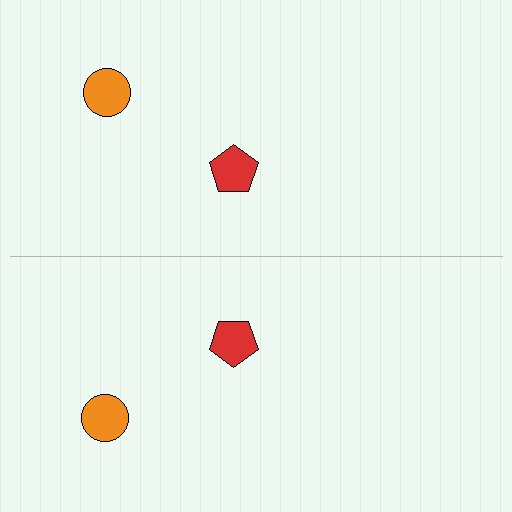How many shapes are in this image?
There are 4 shapes in this image.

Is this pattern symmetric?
Yes, this pattern has bilateral (reflection) symmetry.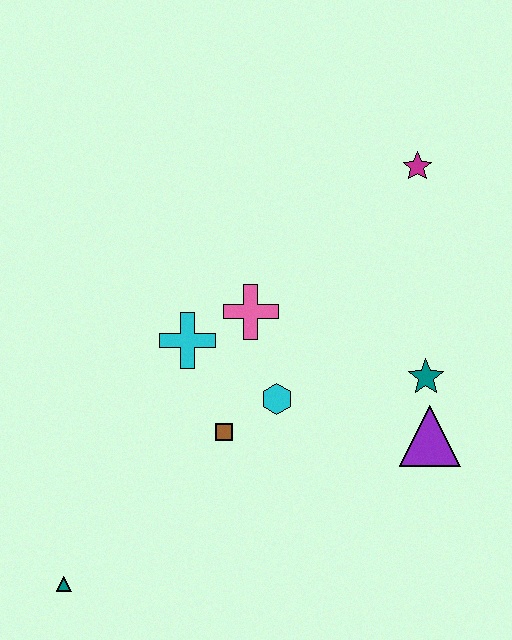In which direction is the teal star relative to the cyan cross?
The teal star is to the right of the cyan cross.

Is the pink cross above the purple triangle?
Yes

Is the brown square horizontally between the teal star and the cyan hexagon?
No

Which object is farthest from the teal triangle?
The magenta star is farthest from the teal triangle.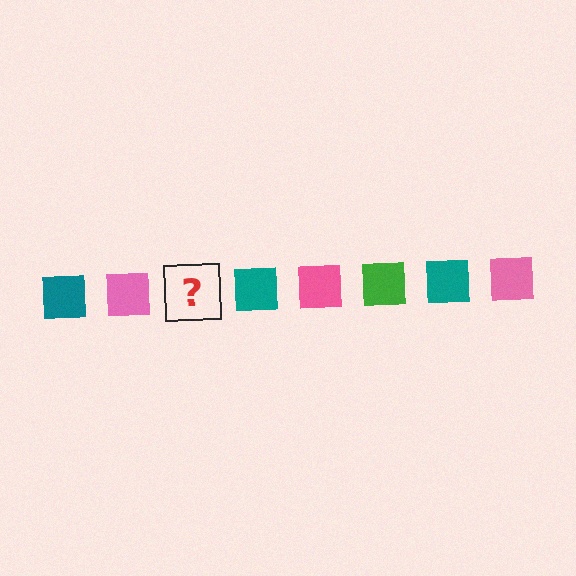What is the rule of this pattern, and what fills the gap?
The rule is that the pattern cycles through teal, pink, green squares. The gap should be filled with a green square.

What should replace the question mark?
The question mark should be replaced with a green square.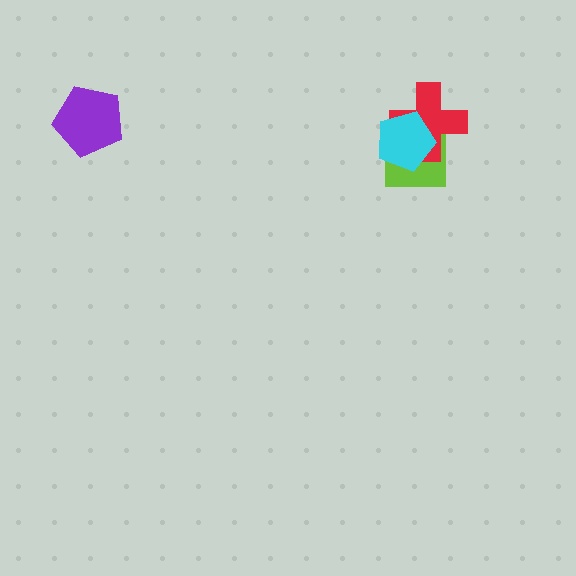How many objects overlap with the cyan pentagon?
2 objects overlap with the cyan pentagon.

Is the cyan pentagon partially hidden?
No, no other shape covers it.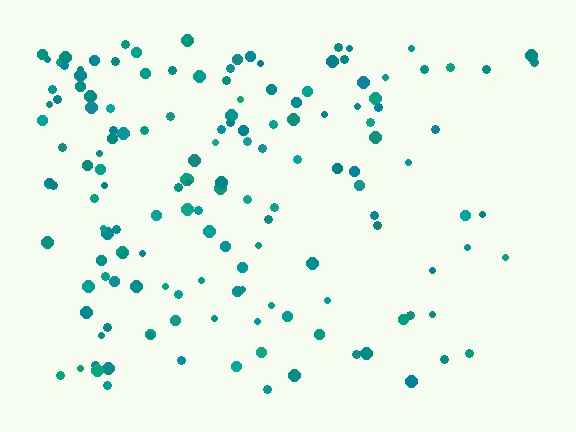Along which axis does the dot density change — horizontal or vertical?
Horizontal.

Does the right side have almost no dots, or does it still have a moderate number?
Still a moderate number, just noticeably fewer than the left.